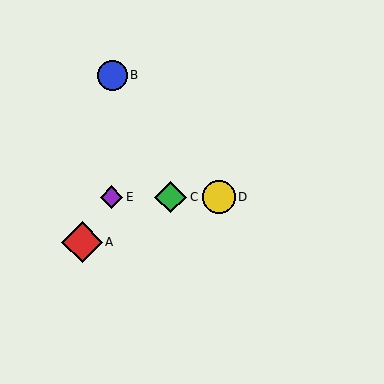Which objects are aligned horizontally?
Objects C, D, E are aligned horizontally.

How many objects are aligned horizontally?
3 objects (C, D, E) are aligned horizontally.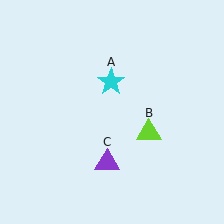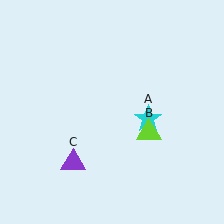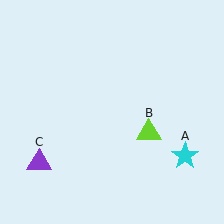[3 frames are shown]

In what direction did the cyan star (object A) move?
The cyan star (object A) moved down and to the right.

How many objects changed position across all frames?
2 objects changed position: cyan star (object A), purple triangle (object C).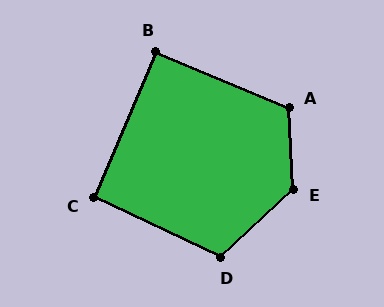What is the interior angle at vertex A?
Approximately 116 degrees (obtuse).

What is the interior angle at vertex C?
Approximately 92 degrees (approximately right).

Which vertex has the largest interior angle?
E, at approximately 130 degrees.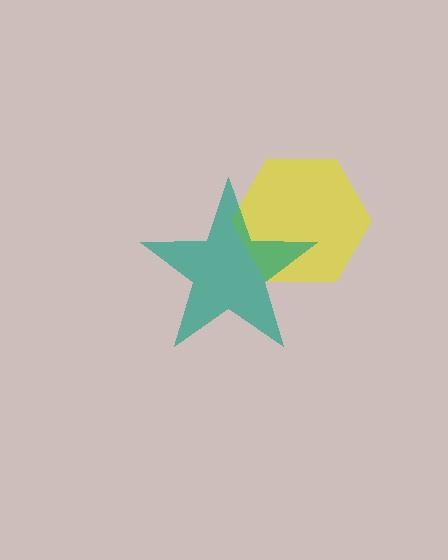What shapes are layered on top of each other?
The layered shapes are: a yellow hexagon, a teal star.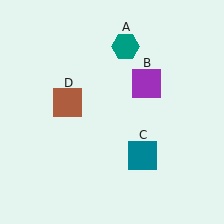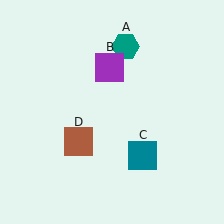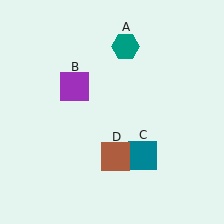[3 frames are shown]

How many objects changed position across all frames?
2 objects changed position: purple square (object B), brown square (object D).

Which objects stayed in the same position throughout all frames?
Teal hexagon (object A) and teal square (object C) remained stationary.